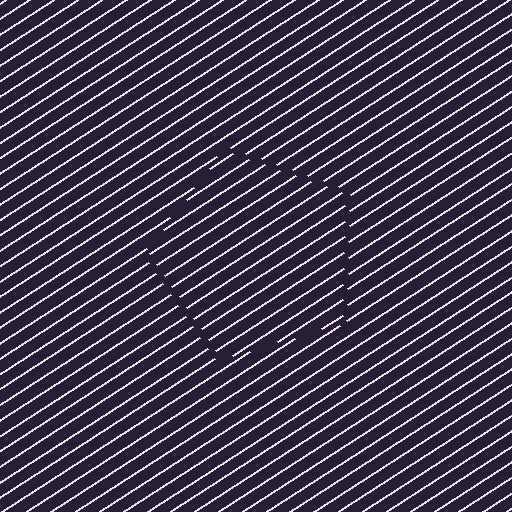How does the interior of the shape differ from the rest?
The interior of the shape contains the same grating, shifted by half a period — the contour is defined by the phase discontinuity where line-ends from the inner and outer gratings abut.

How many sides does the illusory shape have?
5 sides — the line-ends trace a pentagon.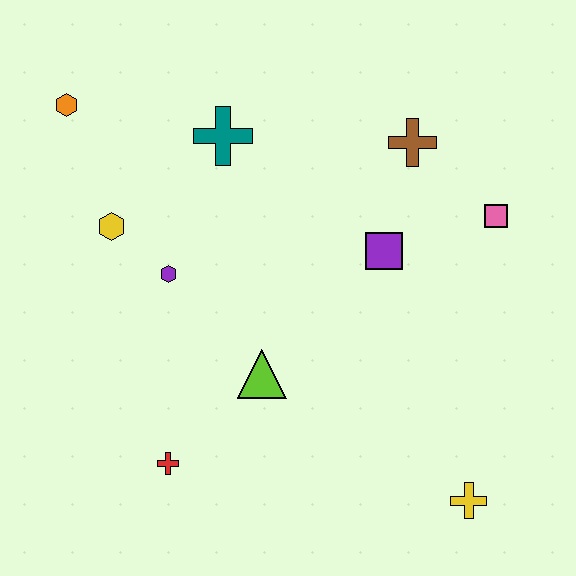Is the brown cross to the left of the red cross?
No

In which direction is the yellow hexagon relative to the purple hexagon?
The yellow hexagon is to the left of the purple hexagon.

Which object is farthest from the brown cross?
The red cross is farthest from the brown cross.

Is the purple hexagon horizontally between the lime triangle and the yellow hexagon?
Yes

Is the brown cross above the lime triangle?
Yes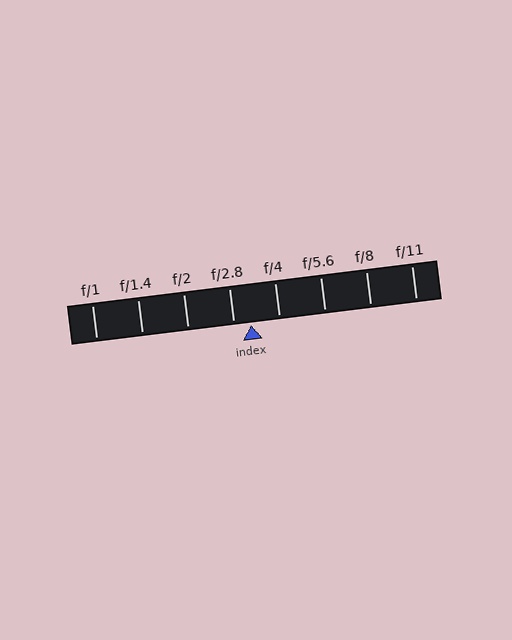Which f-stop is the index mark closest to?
The index mark is closest to f/2.8.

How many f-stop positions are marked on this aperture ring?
There are 8 f-stop positions marked.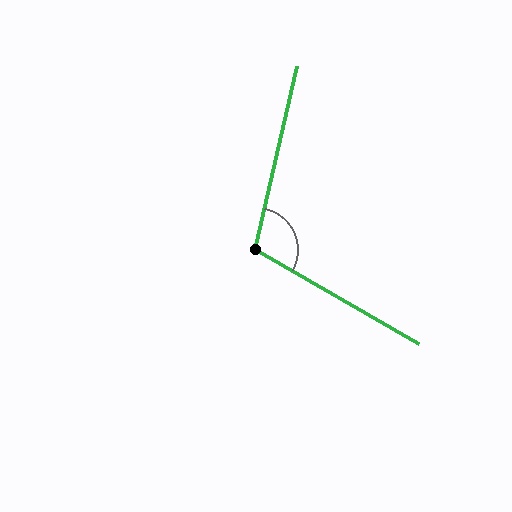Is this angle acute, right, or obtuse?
It is obtuse.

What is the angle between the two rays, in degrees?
Approximately 107 degrees.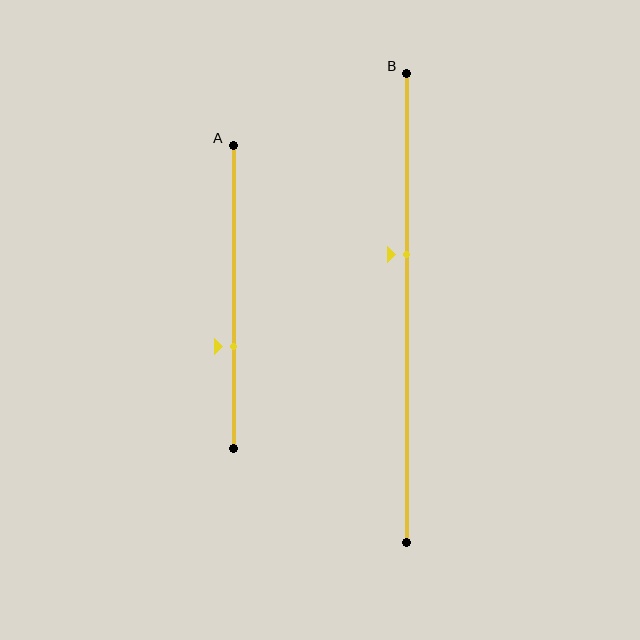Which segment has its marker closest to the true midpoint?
Segment B has its marker closest to the true midpoint.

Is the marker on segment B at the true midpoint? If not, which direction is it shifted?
No, the marker on segment B is shifted upward by about 11% of the segment length.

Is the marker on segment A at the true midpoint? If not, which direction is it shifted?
No, the marker on segment A is shifted downward by about 16% of the segment length.